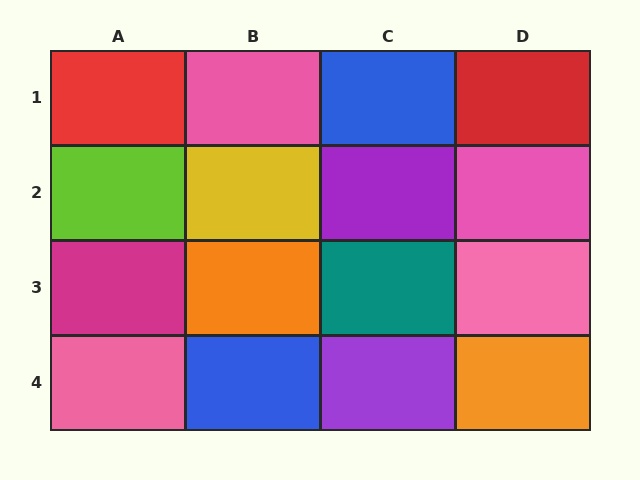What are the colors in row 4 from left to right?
Pink, blue, purple, orange.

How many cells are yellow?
1 cell is yellow.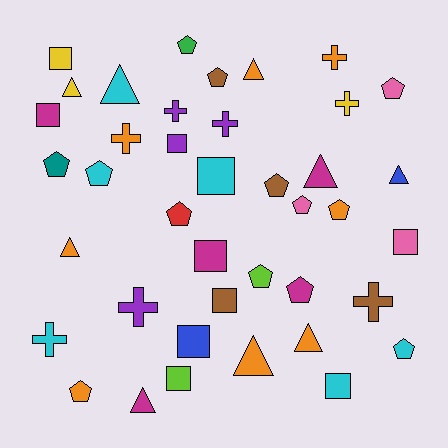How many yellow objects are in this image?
There are 3 yellow objects.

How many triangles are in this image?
There are 9 triangles.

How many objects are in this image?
There are 40 objects.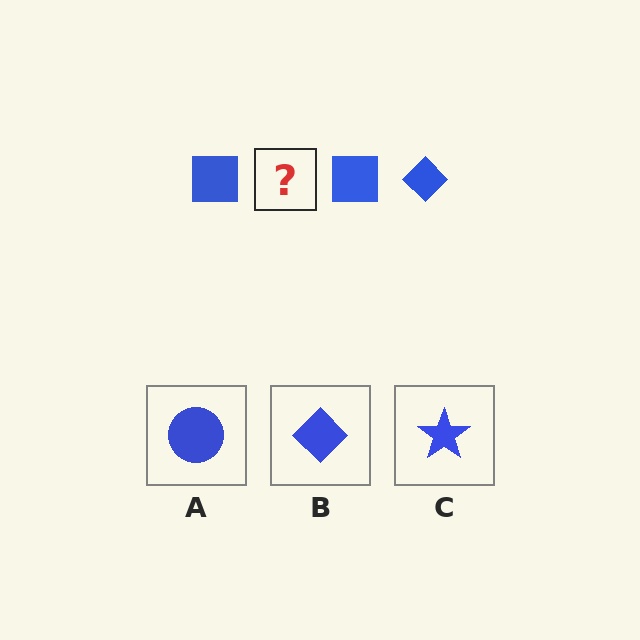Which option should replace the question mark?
Option B.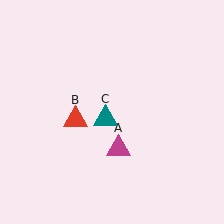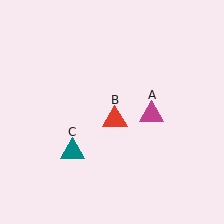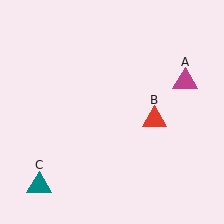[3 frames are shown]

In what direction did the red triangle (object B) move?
The red triangle (object B) moved right.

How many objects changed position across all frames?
3 objects changed position: magenta triangle (object A), red triangle (object B), teal triangle (object C).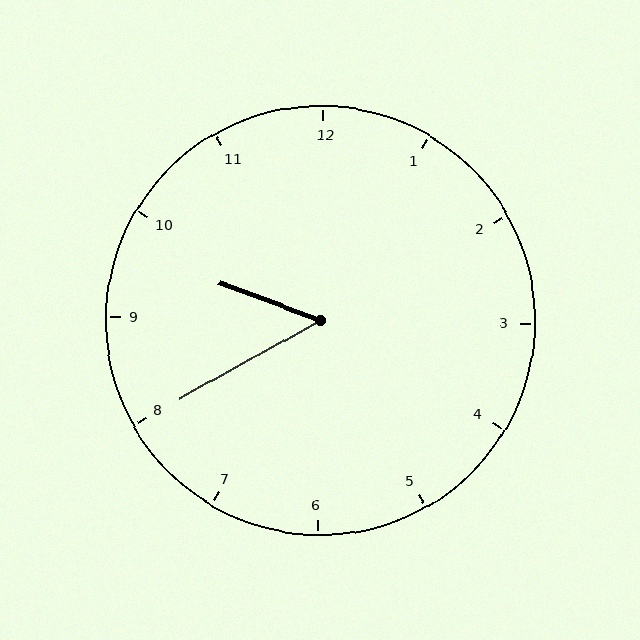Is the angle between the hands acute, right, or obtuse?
It is acute.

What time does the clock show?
9:40.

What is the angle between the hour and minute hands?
Approximately 50 degrees.